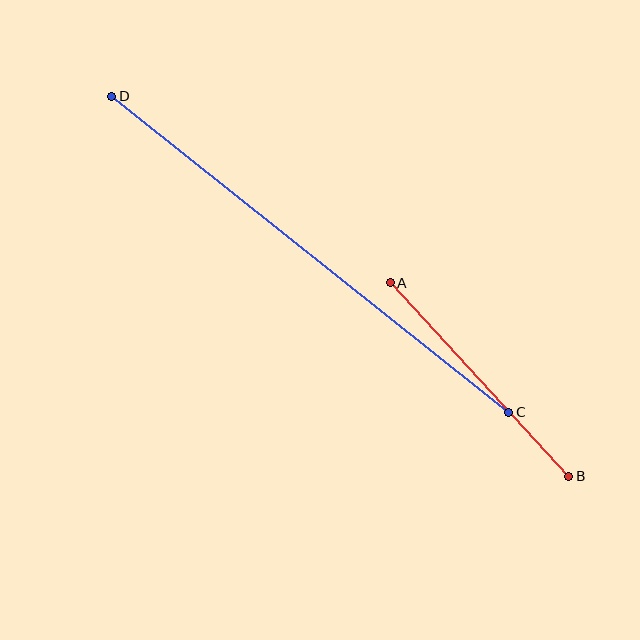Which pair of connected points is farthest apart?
Points C and D are farthest apart.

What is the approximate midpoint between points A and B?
The midpoint is at approximately (480, 380) pixels.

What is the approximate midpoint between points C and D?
The midpoint is at approximately (310, 254) pixels.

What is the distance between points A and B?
The distance is approximately 263 pixels.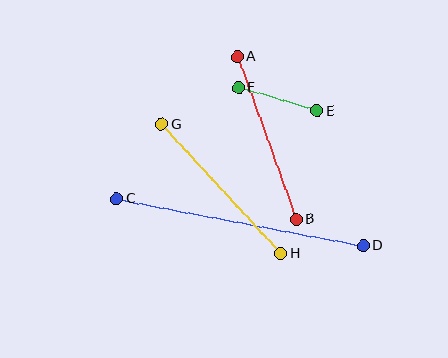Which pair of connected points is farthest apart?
Points C and D are farthest apart.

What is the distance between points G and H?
The distance is approximately 176 pixels.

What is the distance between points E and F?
The distance is approximately 82 pixels.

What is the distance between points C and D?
The distance is approximately 251 pixels.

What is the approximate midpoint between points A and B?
The midpoint is at approximately (267, 138) pixels.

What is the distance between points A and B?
The distance is approximately 173 pixels.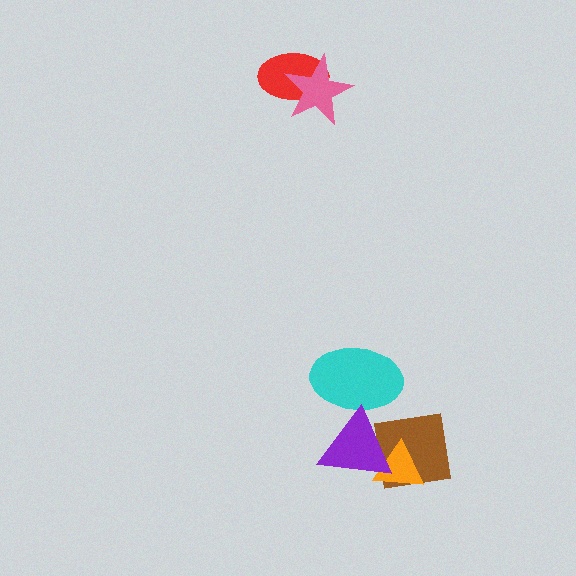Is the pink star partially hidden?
No, no other shape covers it.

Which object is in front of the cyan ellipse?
The purple triangle is in front of the cyan ellipse.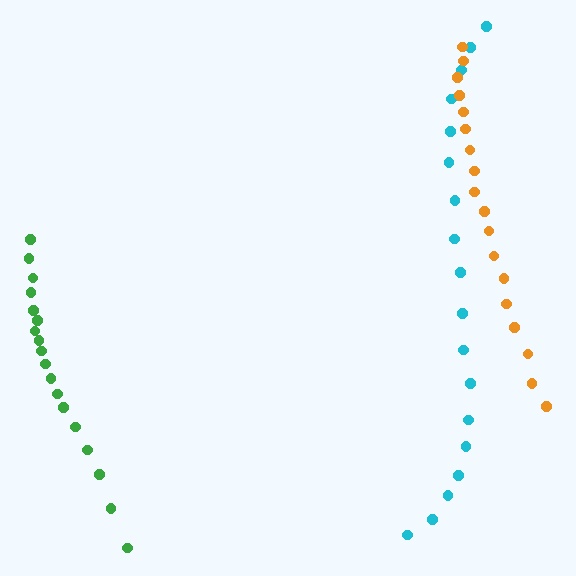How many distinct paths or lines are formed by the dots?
There are 3 distinct paths.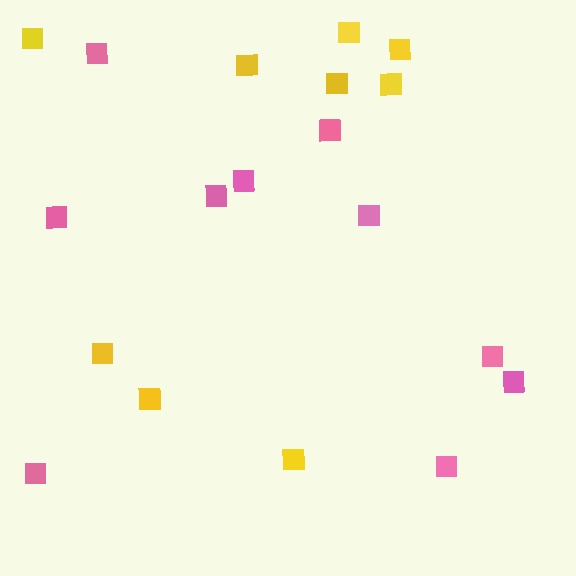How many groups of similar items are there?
There are 2 groups: one group of pink squares (10) and one group of yellow squares (9).